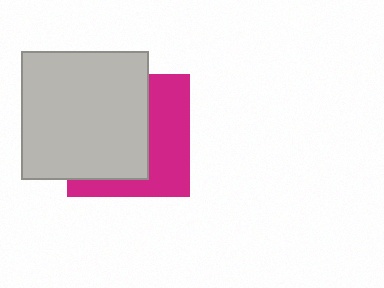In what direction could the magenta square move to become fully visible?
The magenta square could move right. That would shift it out from behind the light gray square entirely.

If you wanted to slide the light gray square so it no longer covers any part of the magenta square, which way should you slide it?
Slide it left — that is the most direct way to separate the two shapes.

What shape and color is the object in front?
The object in front is a light gray square.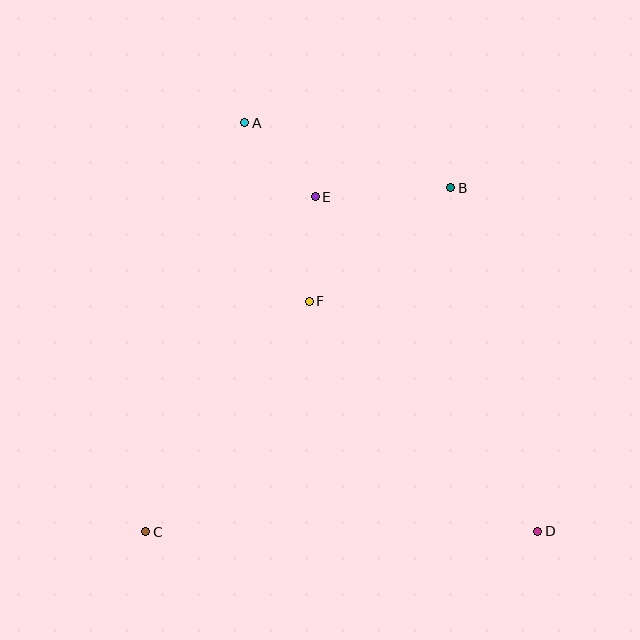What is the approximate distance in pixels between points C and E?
The distance between C and E is approximately 375 pixels.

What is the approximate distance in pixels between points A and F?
The distance between A and F is approximately 190 pixels.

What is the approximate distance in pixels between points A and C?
The distance between A and C is approximately 421 pixels.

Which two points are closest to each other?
Points A and E are closest to each other.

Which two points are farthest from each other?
Points A and D are farthest from each other.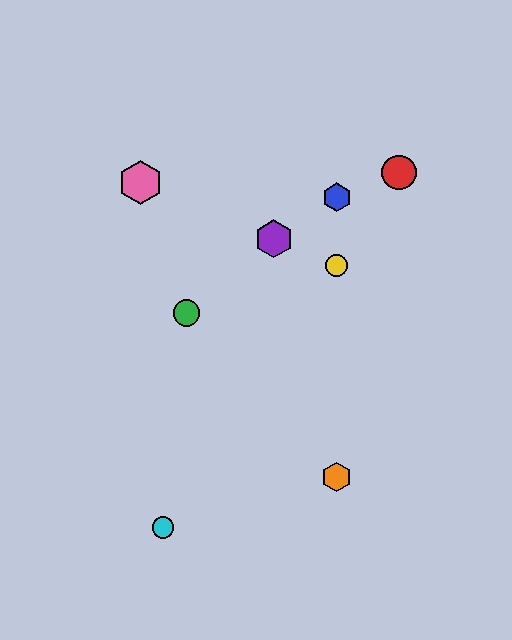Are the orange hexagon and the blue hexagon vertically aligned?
Yes, both are at x≈337.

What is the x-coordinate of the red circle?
The red circle is at x≈399.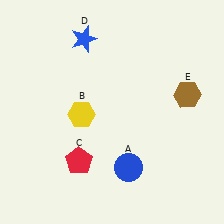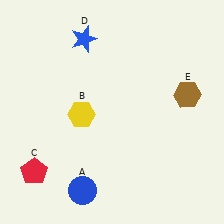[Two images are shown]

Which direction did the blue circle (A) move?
The blue circle (A) moved left.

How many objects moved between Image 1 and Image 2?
2 objects moved between the two images.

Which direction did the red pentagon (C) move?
The red pentagon (C) moved left.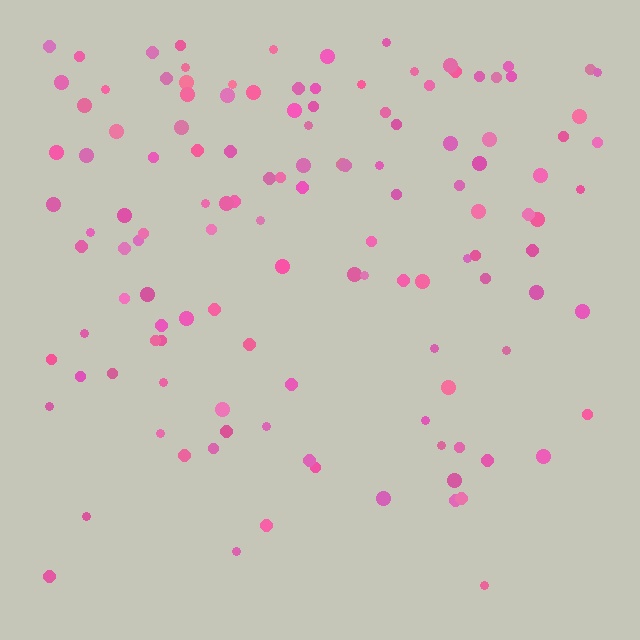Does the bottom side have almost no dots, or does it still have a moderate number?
Still a moderate number, just noticeably fewer than the top.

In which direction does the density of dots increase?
From bottom to top, with the top side densest.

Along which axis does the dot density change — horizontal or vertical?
Vertical.